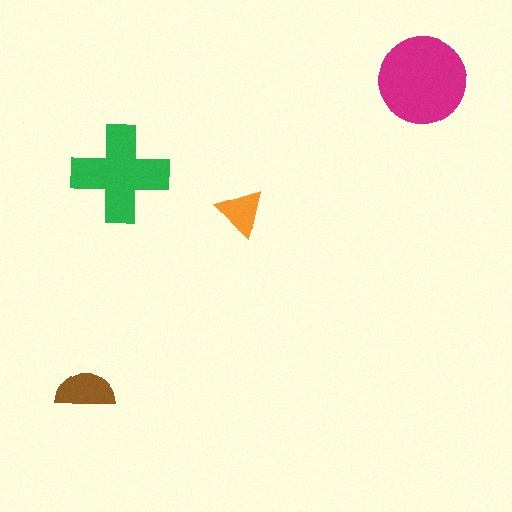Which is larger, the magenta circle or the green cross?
The magenta circle.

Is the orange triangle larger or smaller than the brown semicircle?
Smaller.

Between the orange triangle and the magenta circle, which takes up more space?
The magenta circle.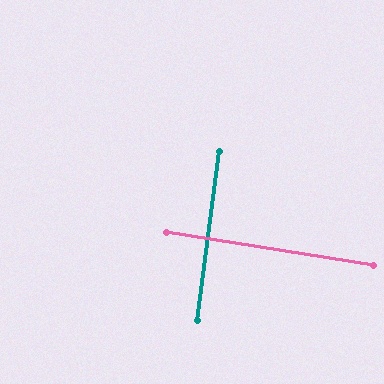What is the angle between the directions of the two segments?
Approximately 88 degrees.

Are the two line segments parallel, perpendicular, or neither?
Perpendicular — they meet at approximately 88°.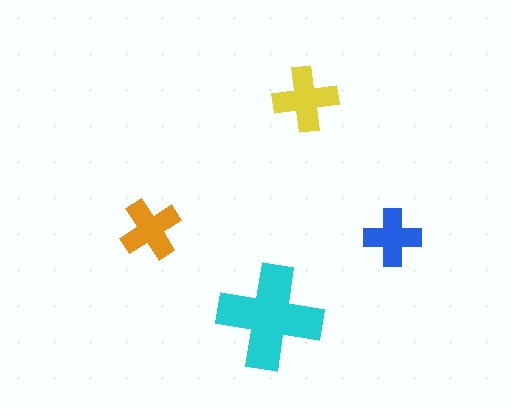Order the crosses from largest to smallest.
the cyan one, the yellow one, the orange one, the blue one.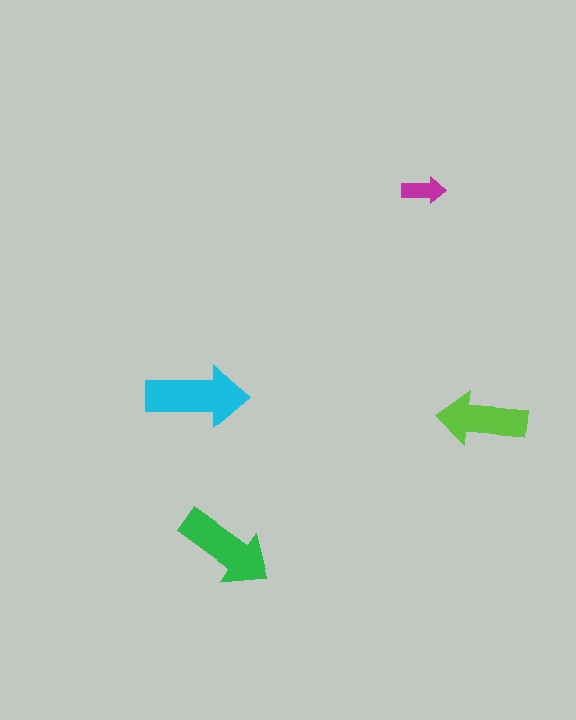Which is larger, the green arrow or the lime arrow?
The green one.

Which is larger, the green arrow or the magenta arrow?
The green one.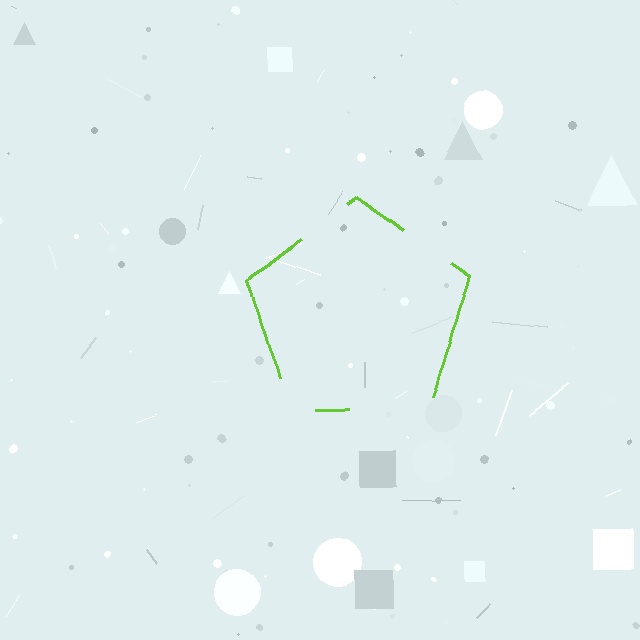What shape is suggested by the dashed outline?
The dashed outline suggests a pentagon.